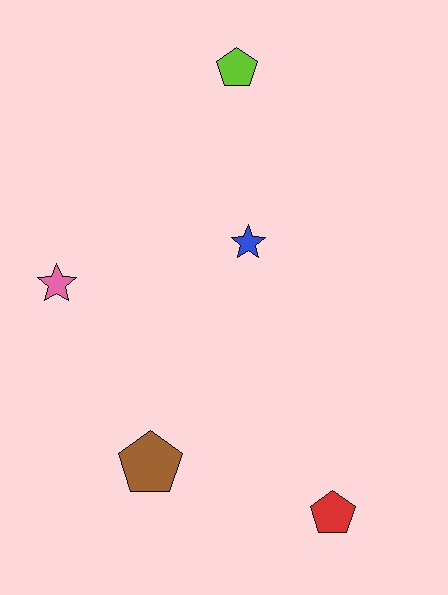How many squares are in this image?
There are no squares.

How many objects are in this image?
There are 5 objects.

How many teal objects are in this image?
There are no teal objects.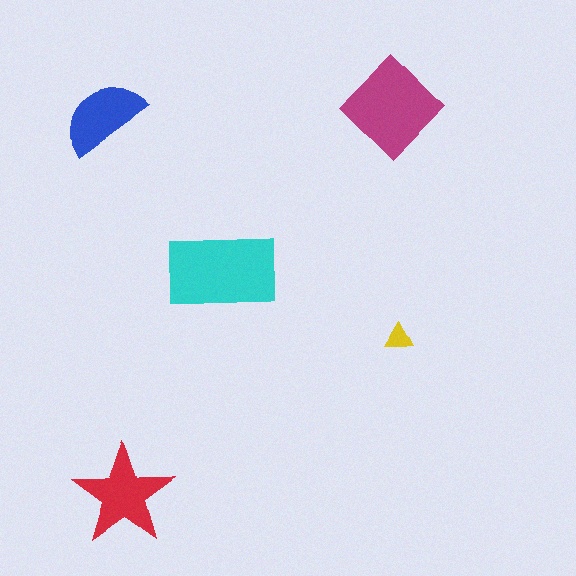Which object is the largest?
The cyan rectangle.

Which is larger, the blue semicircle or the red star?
The red star.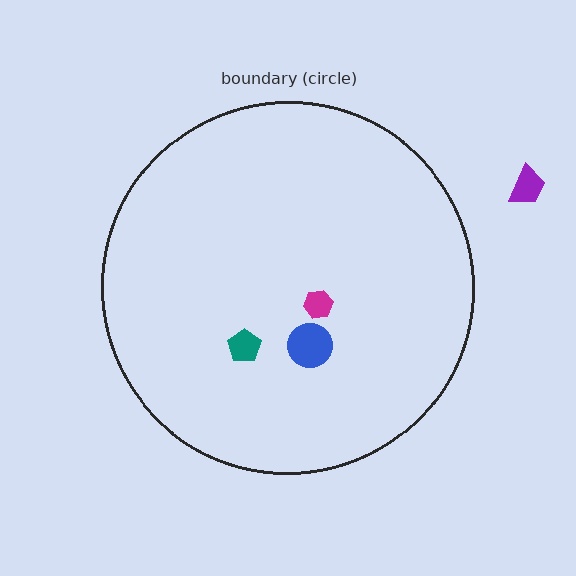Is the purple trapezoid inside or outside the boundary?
Outside.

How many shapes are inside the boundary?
3 inside, 1 outside.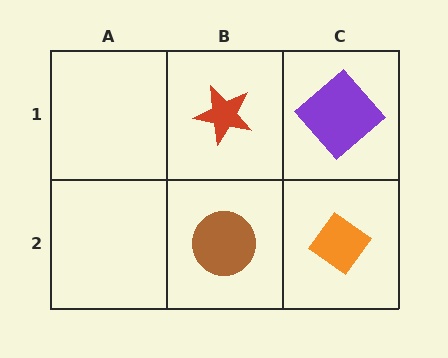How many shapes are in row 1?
2 shapes.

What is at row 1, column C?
A purple diamond.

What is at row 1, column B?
A red star.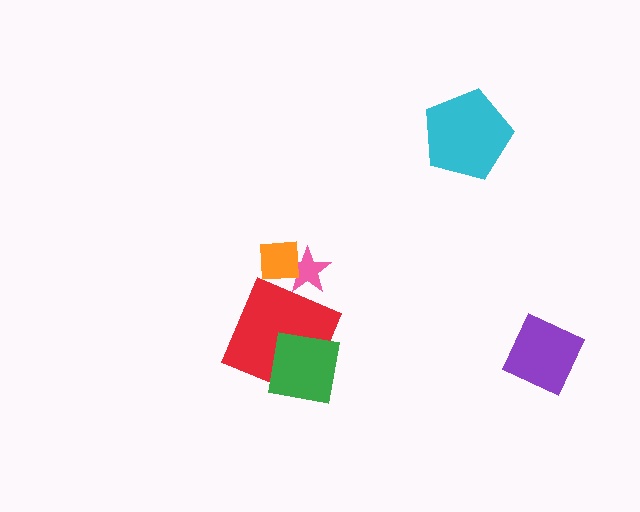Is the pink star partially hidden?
Yes, it is partially covered by another shape.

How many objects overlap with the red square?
1 object overlaps with the red square.